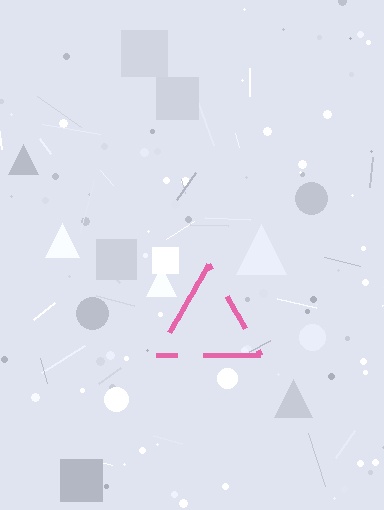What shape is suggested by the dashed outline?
The dashed outline suggests a triangle.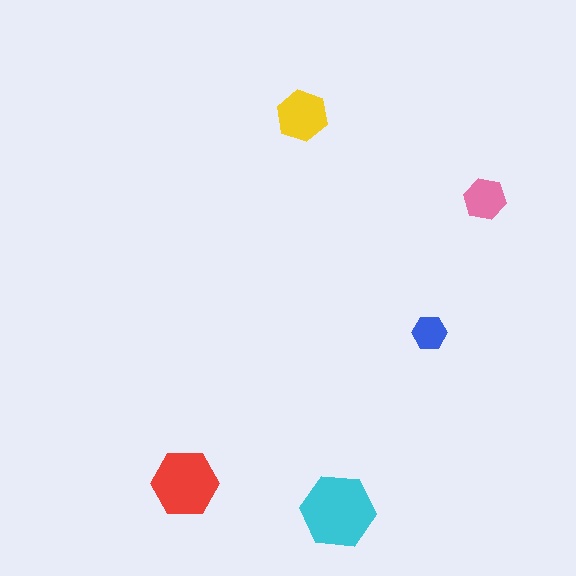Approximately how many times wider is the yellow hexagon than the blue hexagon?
About 1.5 times wider.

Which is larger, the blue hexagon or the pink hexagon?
The pink one.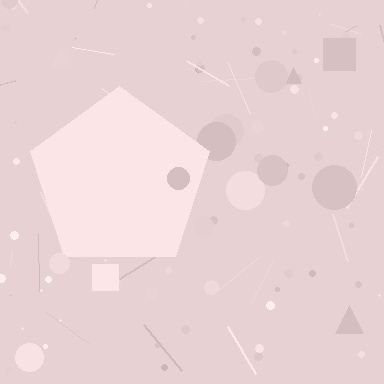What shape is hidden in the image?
A pentagon is hidden in the image.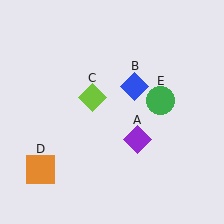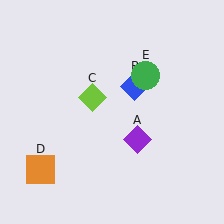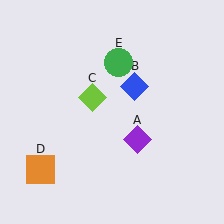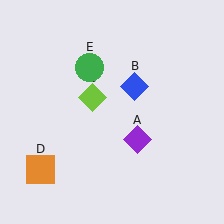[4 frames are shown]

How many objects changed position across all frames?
1 object changed position: green circle (object E).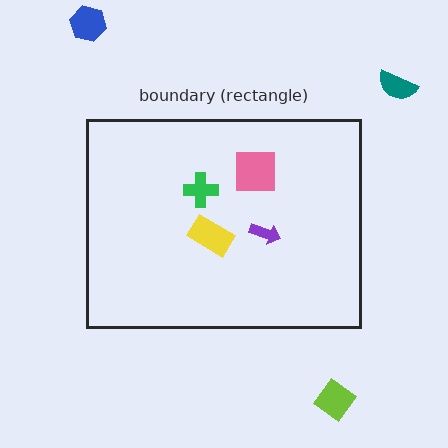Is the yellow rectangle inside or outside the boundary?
Inside.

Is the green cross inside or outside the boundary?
Inside.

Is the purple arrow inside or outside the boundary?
Inside.